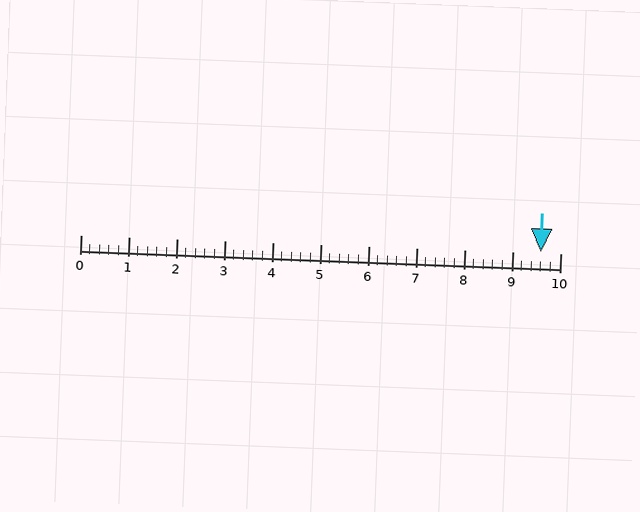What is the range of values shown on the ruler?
The ruler shows values from 0 to 10.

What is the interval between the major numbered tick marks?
The major tick marks are spaced 1 units apart.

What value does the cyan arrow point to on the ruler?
The cyan arrow points to approximately 9.6.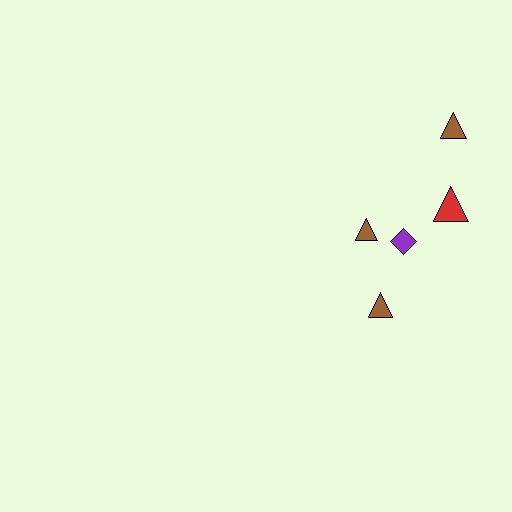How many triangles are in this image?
There are 4 triangles.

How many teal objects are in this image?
There are no teal objects.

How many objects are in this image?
There are 5 objects.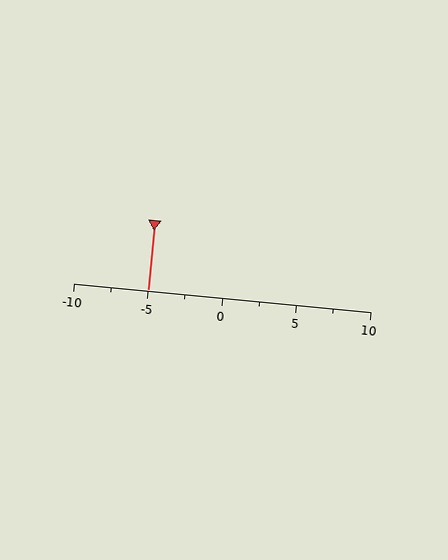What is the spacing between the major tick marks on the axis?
The major ticks are spaced 5 apart.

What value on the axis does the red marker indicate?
The marker indicates approximately -5.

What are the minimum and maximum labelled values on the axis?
The axis runs from -10 to 10.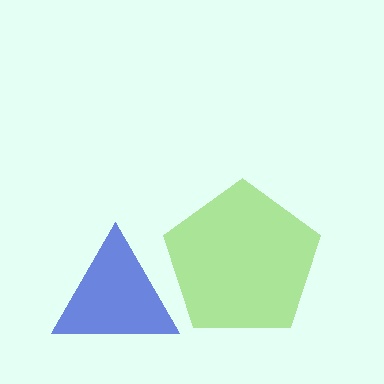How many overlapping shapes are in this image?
There are 2 overlapping shapes in the image.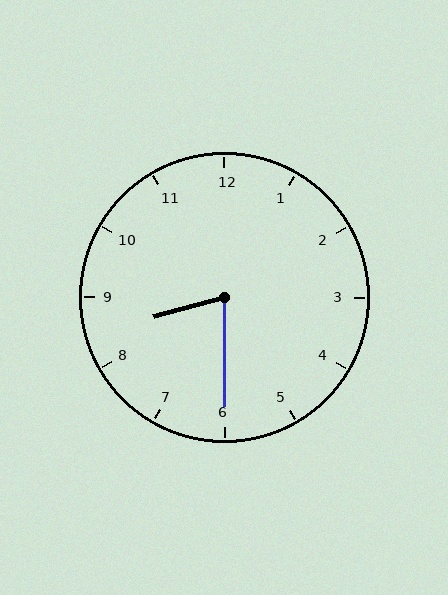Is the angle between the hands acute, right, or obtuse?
It is acute.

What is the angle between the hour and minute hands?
Approximately 75 degrees.